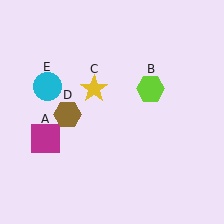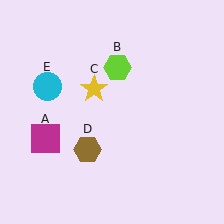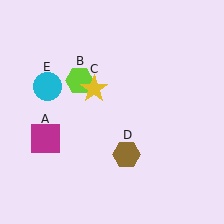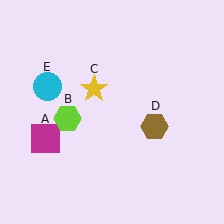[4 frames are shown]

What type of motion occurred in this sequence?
The lime hexagon (object B), brown hexagon (object D) rotated counterclockwise around the center of the scene.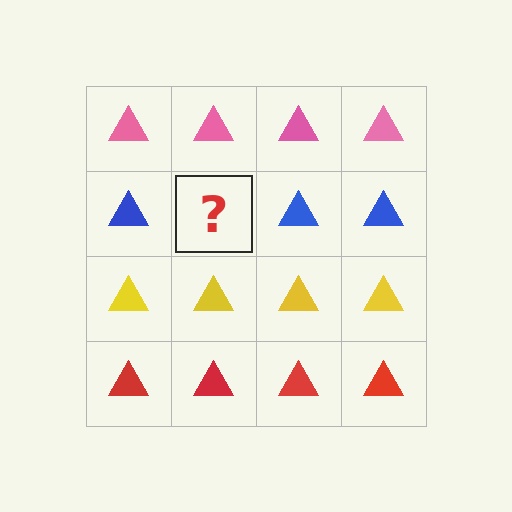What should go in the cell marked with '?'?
The missing cell should contain a blue triangle.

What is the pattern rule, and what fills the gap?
The rule is that each row has a consistent color. The gap should be filled with a blue triangle.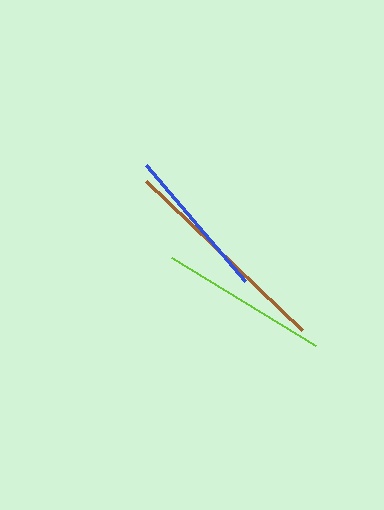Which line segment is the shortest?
The blue line is the shortest at approximately 153 pixels.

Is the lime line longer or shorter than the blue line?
The lime line is longer than the blue line.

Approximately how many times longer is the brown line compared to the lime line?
The brown line is approximately 1.3 times the length of the lime line.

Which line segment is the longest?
The brown line is the longest at approximately 216 pixels.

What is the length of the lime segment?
The lime segment is approximately 168 pixels long.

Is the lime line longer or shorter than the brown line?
The brown line is longer than the lime line.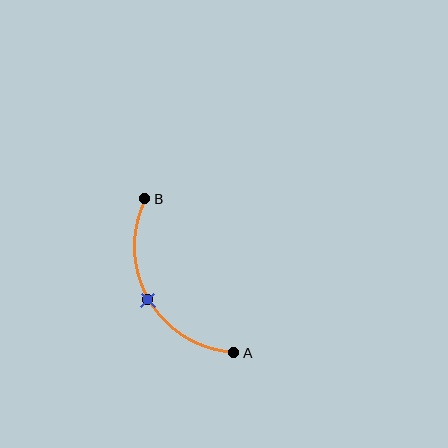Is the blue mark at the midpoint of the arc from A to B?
Yes. The blue mark lies on the arc at equal arc-length from both A and B — it is the arc midpoint.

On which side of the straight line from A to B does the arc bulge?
The arc bulges to the left of the straight line connecting A and B.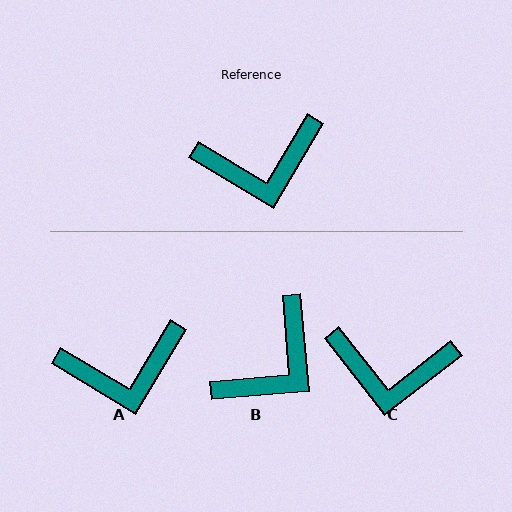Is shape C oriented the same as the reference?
No, it is off by about 21 degrees.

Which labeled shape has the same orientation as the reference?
A.